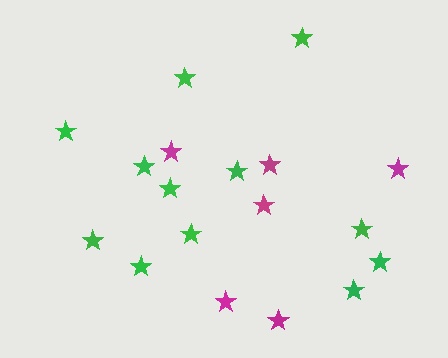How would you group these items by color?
There are 2 groups: one group of magenta stars (6) and one group of green stars (12).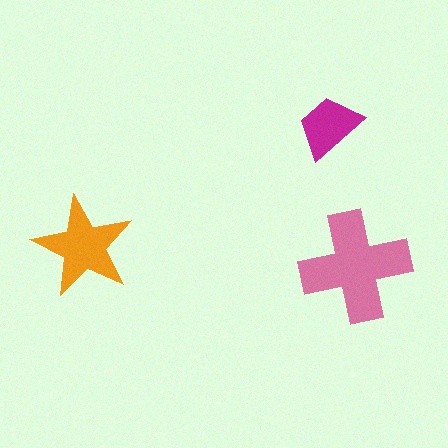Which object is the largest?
The pink cross.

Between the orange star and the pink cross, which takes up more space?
The pink cross.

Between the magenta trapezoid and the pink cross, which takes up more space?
The pink cross.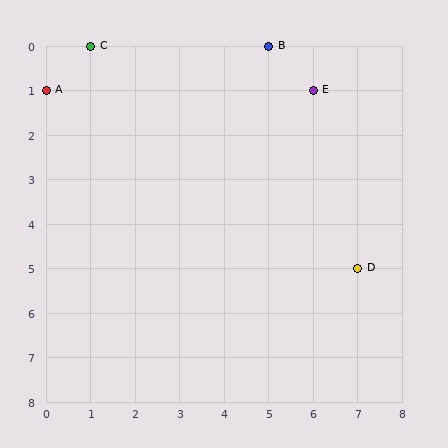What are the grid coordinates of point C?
Point C is at grid coordinates (1, 0).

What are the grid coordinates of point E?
Point E is at grid coordinates (6, 1).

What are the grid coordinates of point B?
Point B is at grid coordinates (5, 0).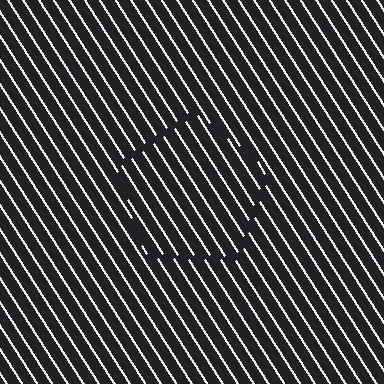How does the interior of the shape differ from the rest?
The interior of the shape contains the same grating, shifted by half a period — the contour is defined by the phase discontinuity where line-ends from the inner and outer gratings abut.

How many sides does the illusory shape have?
5 sides — the line-ends trace a pentagon.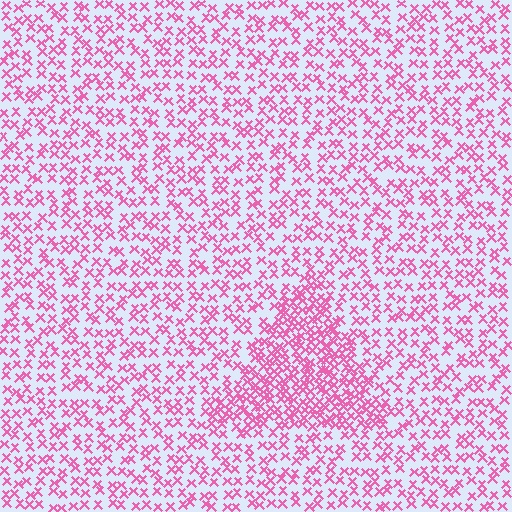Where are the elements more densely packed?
The elements are more densely packed inside the triangle boundary.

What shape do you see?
I see a triangle.